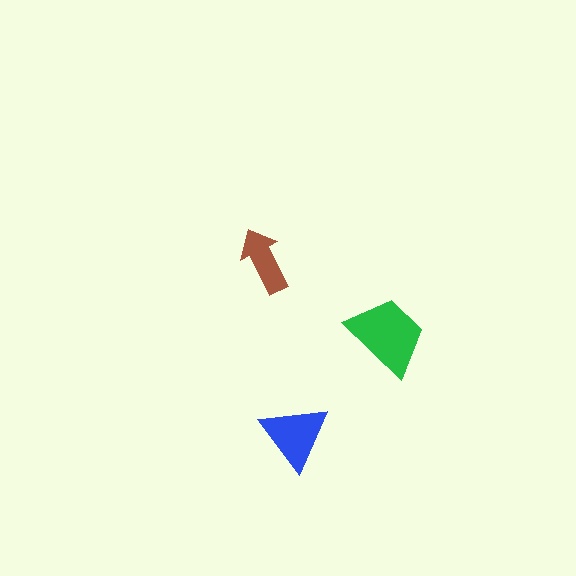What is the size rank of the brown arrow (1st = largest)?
3rd.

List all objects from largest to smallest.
The green trapezoid, the blue triangle, the brown arrow.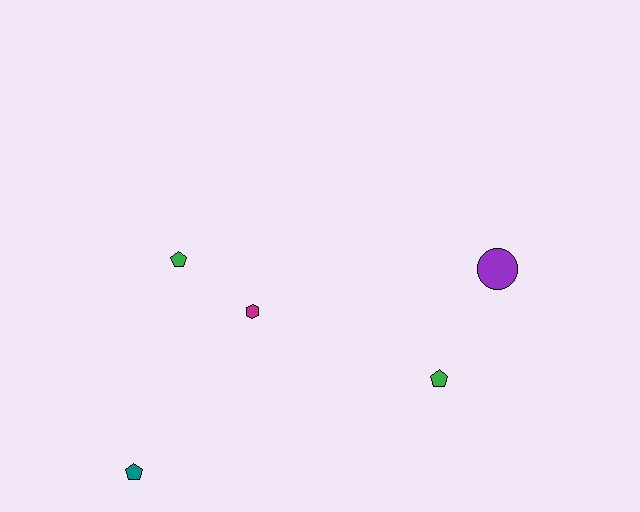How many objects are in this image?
There are 5 objects.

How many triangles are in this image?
There are no triangles.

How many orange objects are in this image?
There are no orange objects.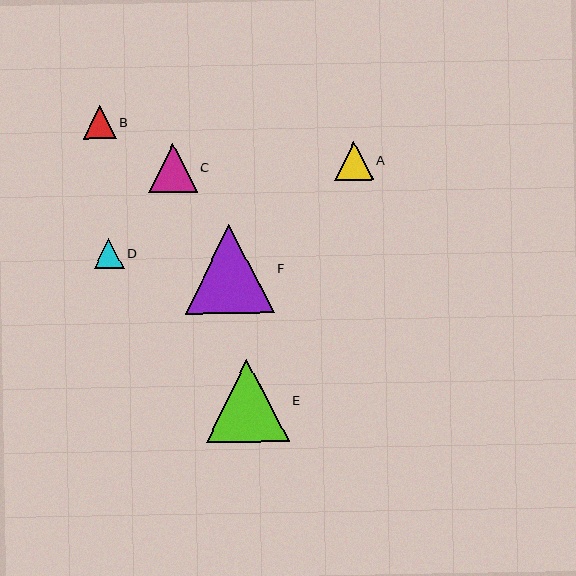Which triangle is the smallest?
Triangle D is the smallest with a size of approximately 30 pixels.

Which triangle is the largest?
Triangle F is the largest with a size of approximately 89 pixels.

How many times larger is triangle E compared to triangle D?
Triangle E is approximately 2.8 times the size of triangle D.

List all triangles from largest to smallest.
From largest to smallest: F, E, C, A, B, D.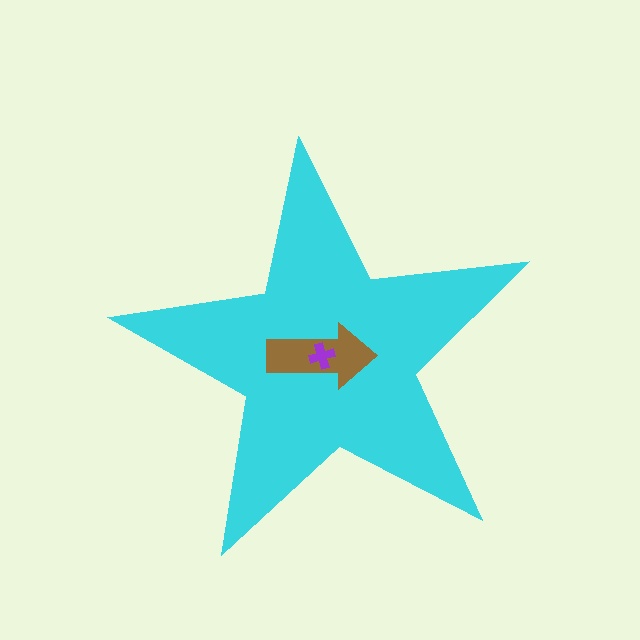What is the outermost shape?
The cyan star.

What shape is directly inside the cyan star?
The brown arrow.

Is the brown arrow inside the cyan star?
Yes.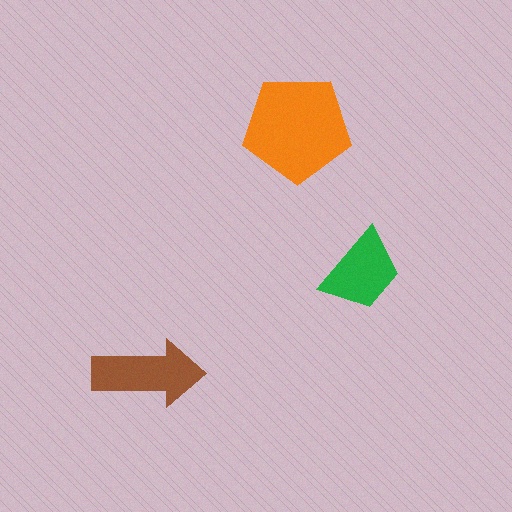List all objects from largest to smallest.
The orange pentagon, the brown arrow, the green trapezoid.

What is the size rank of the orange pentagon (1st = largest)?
1st.